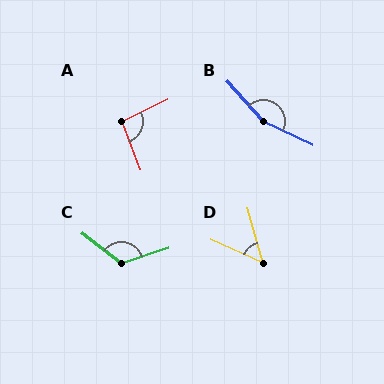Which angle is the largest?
B, at approximately 158 degrees.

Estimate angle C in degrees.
Approximately 125 degrees.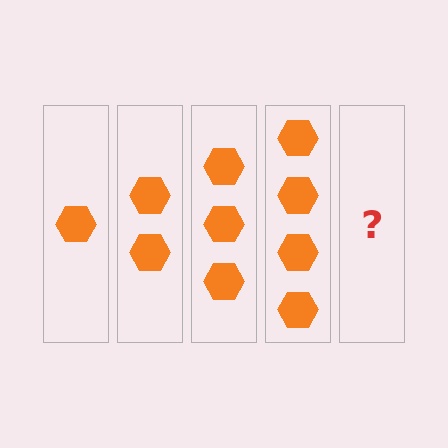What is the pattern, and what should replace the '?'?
The pattern is that each step adds one more hexagon. The '?' should be 5 hexagons.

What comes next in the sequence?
The next element should be 5 hexagons.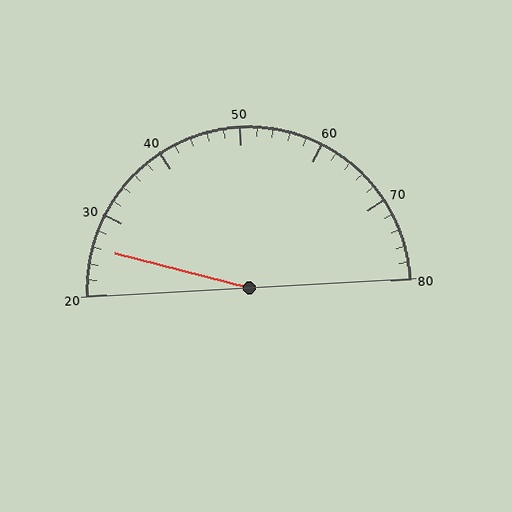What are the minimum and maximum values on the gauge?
The gauge ranges from 20 to 80.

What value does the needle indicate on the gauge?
The needle indicates approximately 26.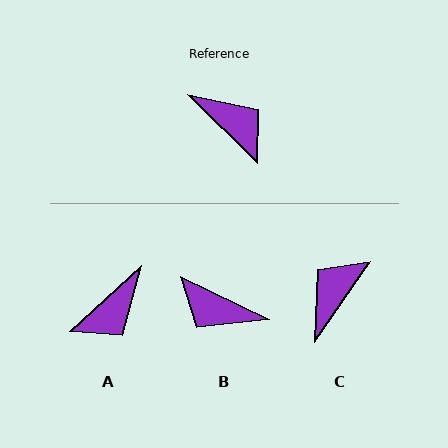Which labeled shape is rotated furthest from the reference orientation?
B, about 161 degrees away.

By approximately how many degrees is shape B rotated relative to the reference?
Approximately 161 degrees clockwise.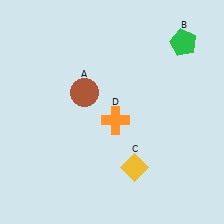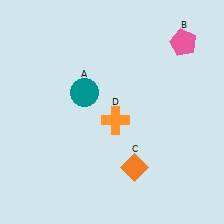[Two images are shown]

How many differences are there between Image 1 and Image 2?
There are 3 differences between the two images.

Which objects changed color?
A changed from brown to teal. B changed from green to pink. C changed from yellow to orange.